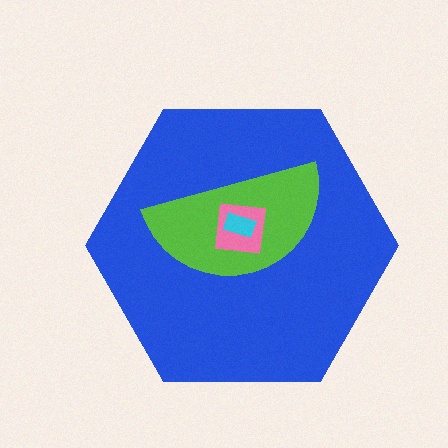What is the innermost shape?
The cyan rectangle.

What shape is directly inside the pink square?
The cyan rectangle.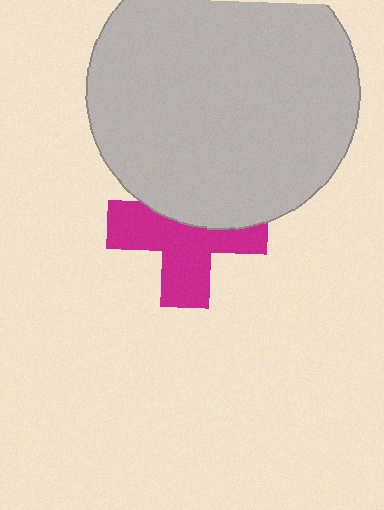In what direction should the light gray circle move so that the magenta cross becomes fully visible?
The light gray circle should move up. That is the shortest direction to clear the overlap and leave the magenta cross fully visible.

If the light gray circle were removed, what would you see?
You would see the complete magenta cross.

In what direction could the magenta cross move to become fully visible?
The magenta cross could move down. That would shift it out from behind the light gray circle entirely.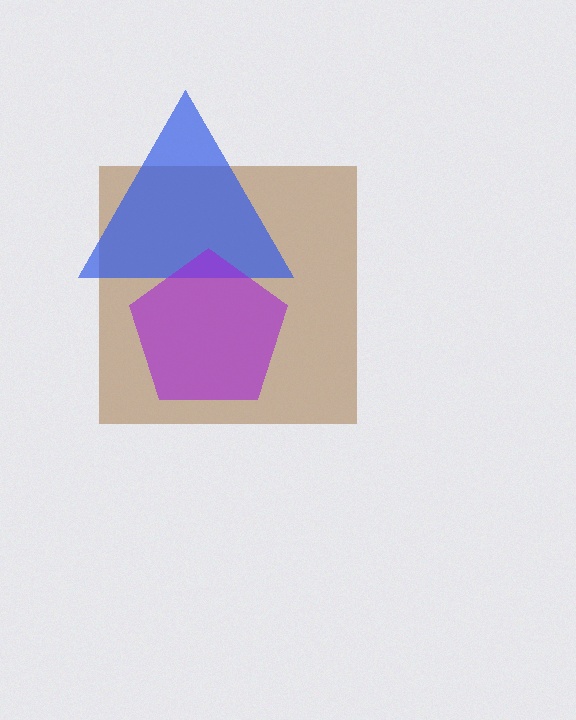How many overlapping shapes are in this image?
There are 3 overlapping shapes in the image.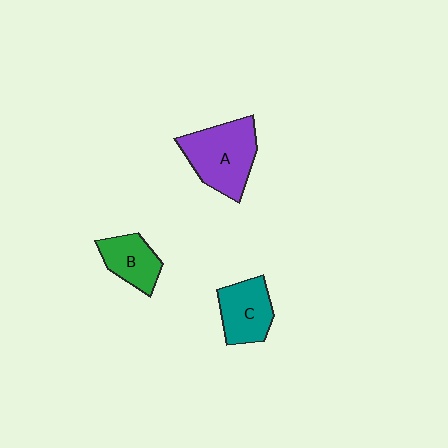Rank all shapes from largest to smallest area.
From largest to smallest: A (purple), C (teal), B (green).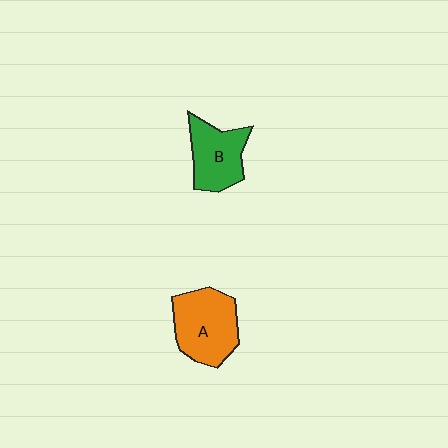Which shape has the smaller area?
Shape B (green).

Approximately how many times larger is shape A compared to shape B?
Approximately 1.3 times.